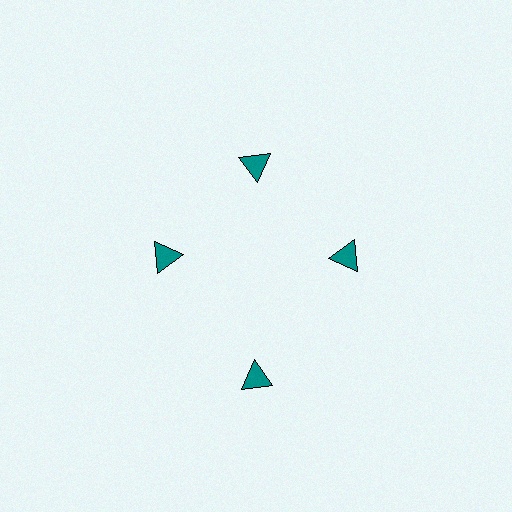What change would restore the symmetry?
The symmetry would be restored by moving it inward, back onto the ring so that all 4 triangles sit at equal angles and equal distance from the center.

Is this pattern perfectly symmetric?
No. The 4 teal triangles are arranged in a ring, but one element near the 6 o'clock position is pushed outward from the center, breaking the 4-fold rotational symmetry.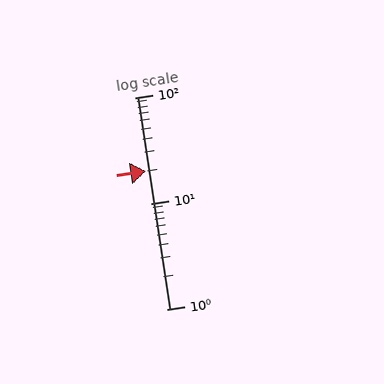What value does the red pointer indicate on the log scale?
The pointer indicates approximately 20.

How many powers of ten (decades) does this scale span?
The scale spans 2 decades, from 1 to 100.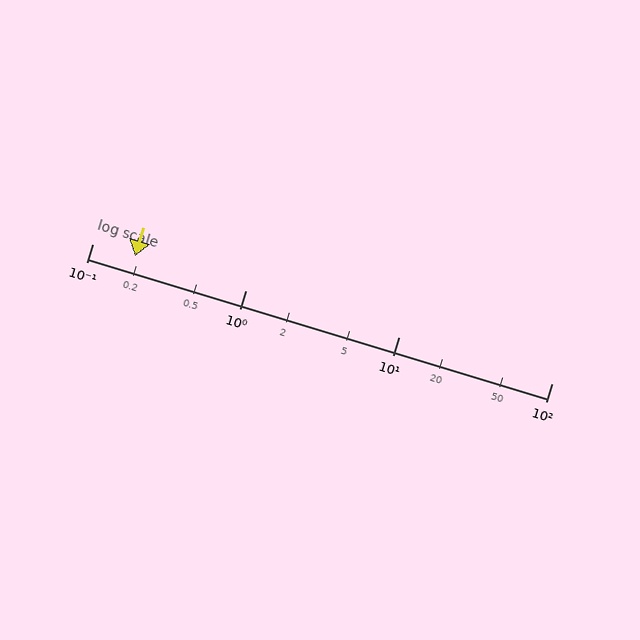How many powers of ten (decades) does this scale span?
The scale spans 3 decades, from 0.1 to 100.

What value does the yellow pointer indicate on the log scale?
The pointer indicates approximately 0.19.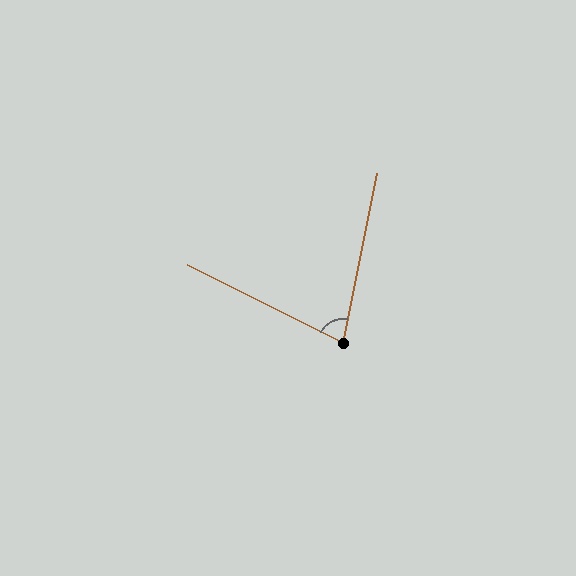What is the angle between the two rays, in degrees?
Approximately 75 degrees.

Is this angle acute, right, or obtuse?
It is acute.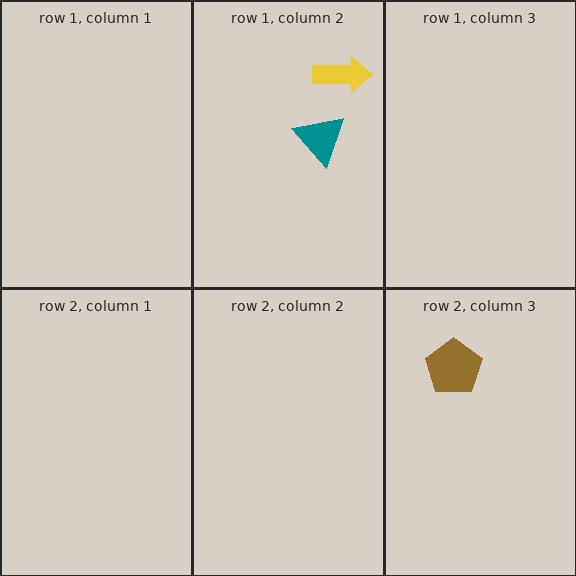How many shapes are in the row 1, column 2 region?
2.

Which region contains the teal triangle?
The row 1, column 2 region.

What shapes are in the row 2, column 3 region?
The brown pentagon.